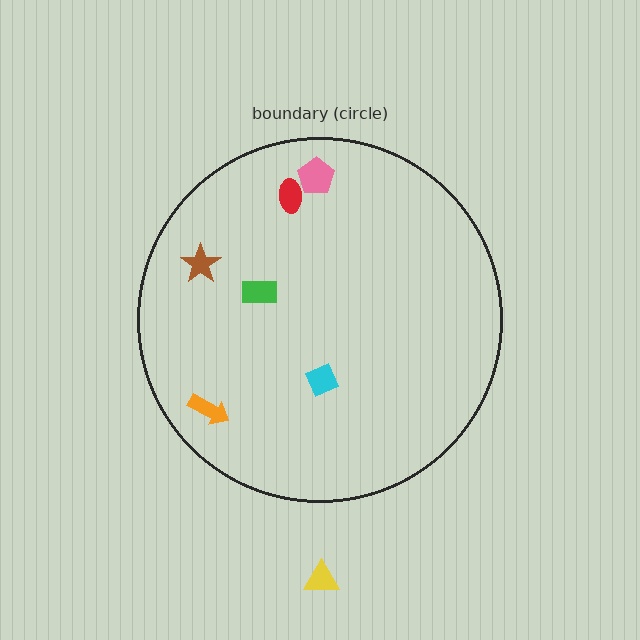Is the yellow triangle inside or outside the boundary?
Outside.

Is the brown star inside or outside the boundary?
Inside.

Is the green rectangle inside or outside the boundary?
Inside.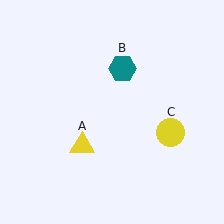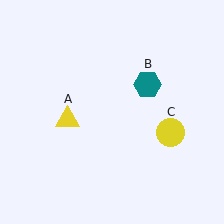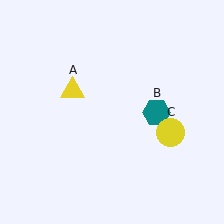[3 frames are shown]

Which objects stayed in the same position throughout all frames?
Yellow circle (object C) remained stationary.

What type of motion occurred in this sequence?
The yellow triangle (object A), teal hexagon (object B) rotated clockwise around the center of the scene.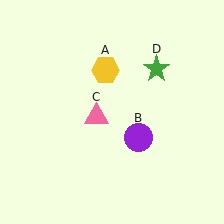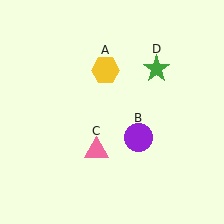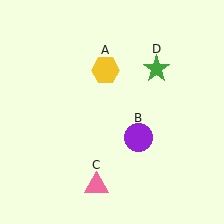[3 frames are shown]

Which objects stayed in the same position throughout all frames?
Yellow hexagon (object A) and purple circle (object B) and green star (object D) remained stationary.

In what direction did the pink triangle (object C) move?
The pink triangle (object C) moved down.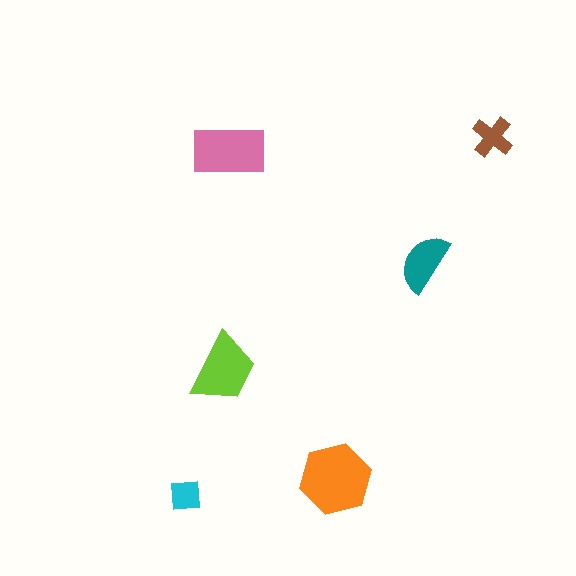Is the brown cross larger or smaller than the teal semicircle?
Smaller.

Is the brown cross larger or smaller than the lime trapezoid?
Smaller.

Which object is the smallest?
The cyan square.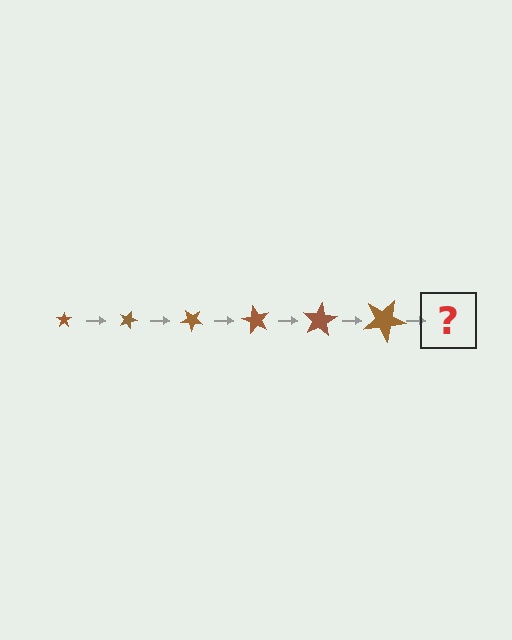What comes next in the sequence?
The next element should be a star, larger than the previous one and rotated 120 degrees from the start.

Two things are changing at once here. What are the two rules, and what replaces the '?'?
The two rules are that the star grows larger each step and it rotates 20 degrees each step. The '?' should be a star, larger than the previous one and rotated 120 degrees from the start.